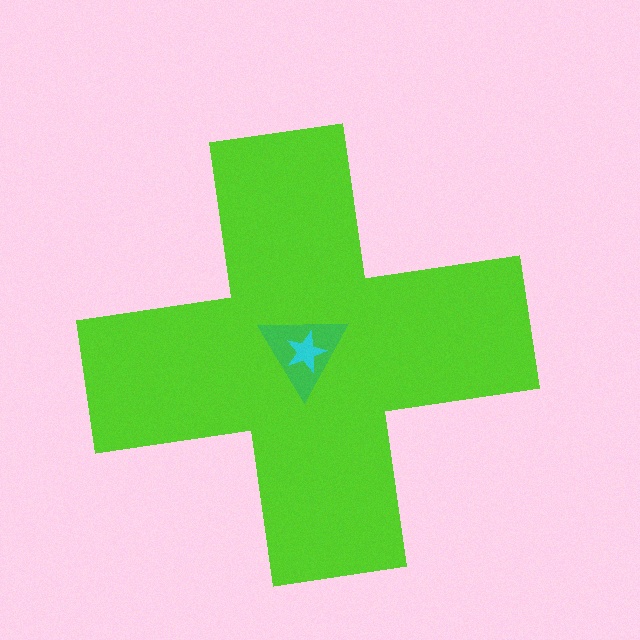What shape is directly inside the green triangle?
The cyan star.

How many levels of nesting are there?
3.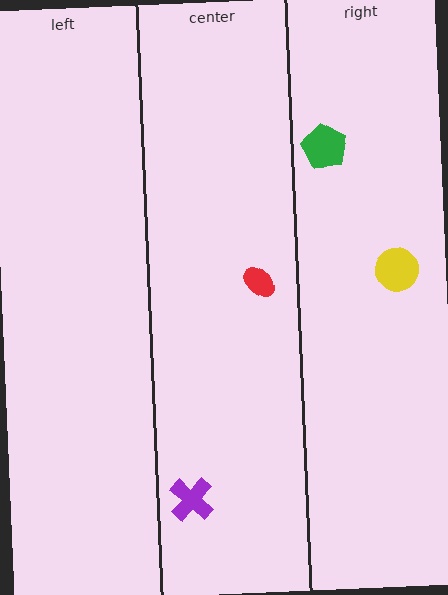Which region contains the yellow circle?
The right region.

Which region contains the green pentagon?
The right region.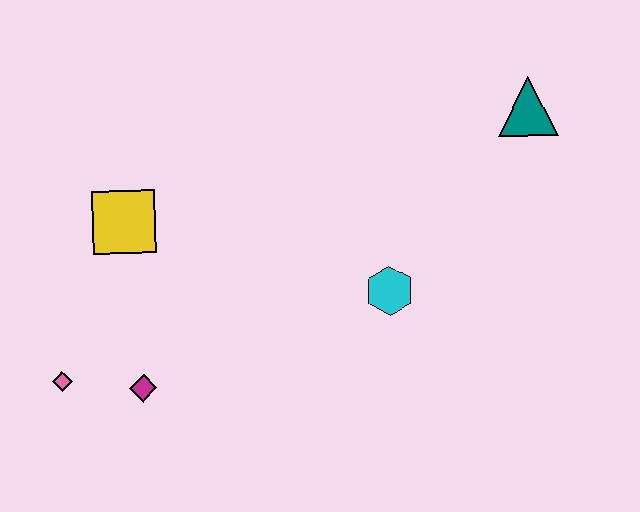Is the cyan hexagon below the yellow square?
Yes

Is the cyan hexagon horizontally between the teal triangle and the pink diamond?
Yes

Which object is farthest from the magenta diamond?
The teal triangle is farthest from the magenta diamond.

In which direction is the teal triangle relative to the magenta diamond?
The teal triangle is to the right of the magenta diamond.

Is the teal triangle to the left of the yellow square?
No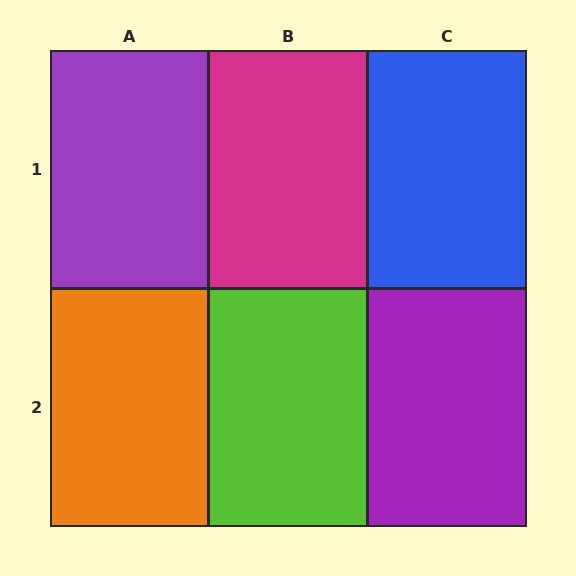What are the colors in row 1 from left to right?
Purple, magenta, blue.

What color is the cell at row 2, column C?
Purple.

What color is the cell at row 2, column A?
Orange.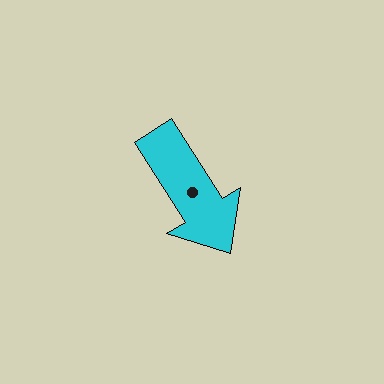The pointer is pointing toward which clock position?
Roughly 5 o'clock.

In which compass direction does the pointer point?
Southeast.